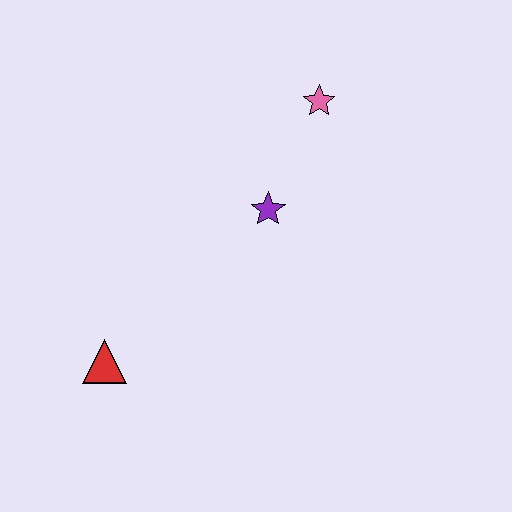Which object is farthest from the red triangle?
The pink star is farthest from the red triangle.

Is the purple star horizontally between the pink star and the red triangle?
Yes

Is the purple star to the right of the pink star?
No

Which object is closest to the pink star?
The purple star is closest to the pink star.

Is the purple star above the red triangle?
Yes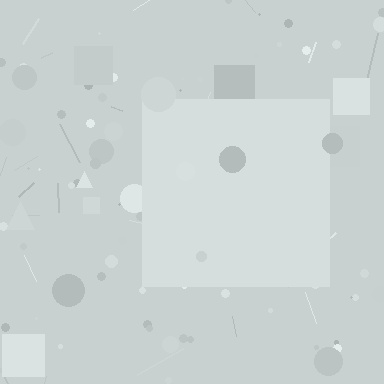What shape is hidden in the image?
A square is hidden in the image.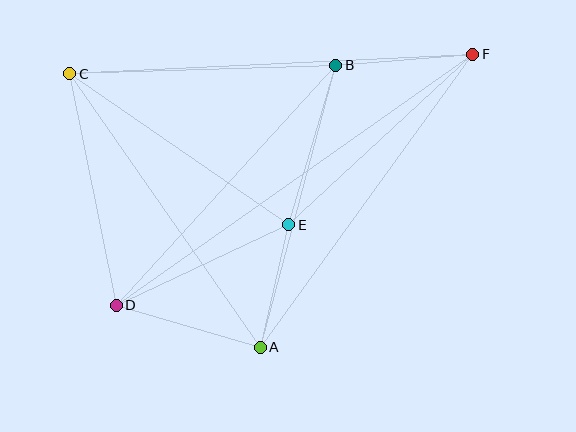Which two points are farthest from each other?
Points D and F are farthest from each other.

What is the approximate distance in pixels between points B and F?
The distance between B and F is approximately 137 pixels.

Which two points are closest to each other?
Points A and E are closest to each other.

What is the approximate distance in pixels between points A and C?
The distance between A and C is approximately 333 pixels.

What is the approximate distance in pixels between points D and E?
The distance between D and E is approximately 190 pixels.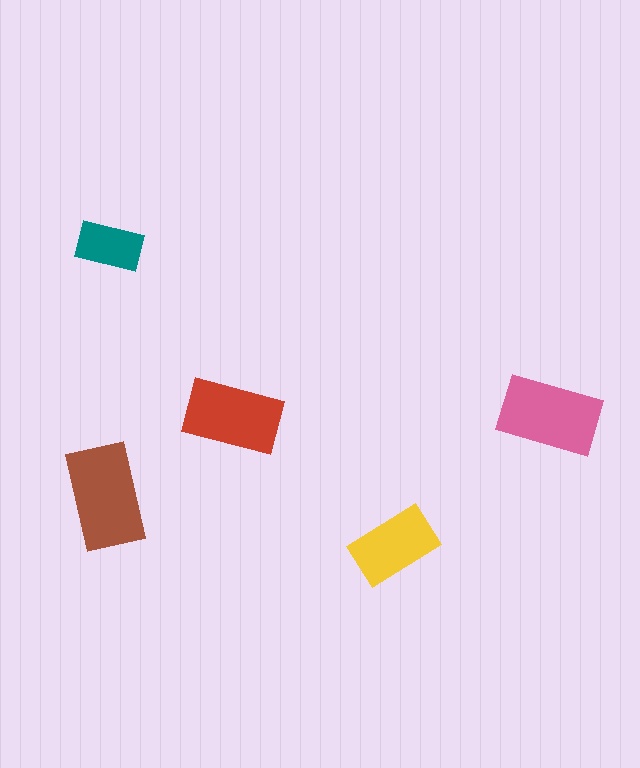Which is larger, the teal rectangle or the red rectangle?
The red one.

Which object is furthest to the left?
The brown rectangle is leftmost.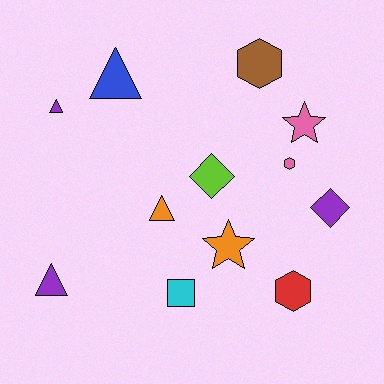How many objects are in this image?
There are 12 objects.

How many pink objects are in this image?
There are 2 pink objects.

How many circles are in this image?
There are no circles.